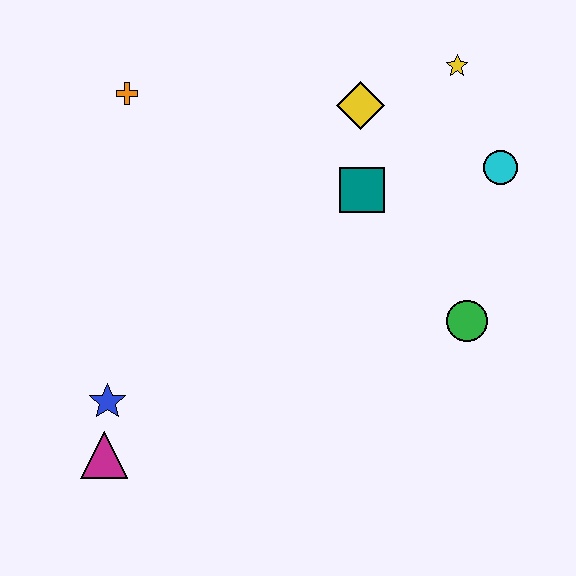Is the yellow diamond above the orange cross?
No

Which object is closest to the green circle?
The cyan circle is closest to the green circle.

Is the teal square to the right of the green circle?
No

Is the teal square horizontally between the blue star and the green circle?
Yes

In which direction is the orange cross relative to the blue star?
The orange cross is above the blue star.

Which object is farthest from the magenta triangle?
The yellow star is farthest from the magenta triangle.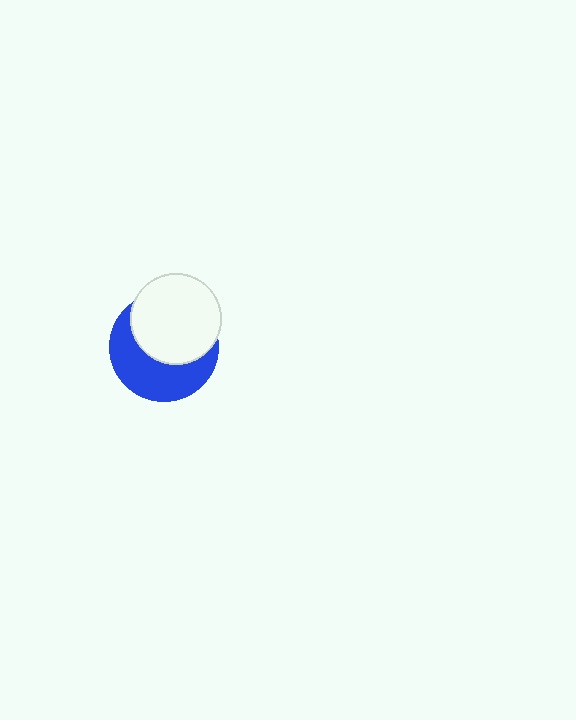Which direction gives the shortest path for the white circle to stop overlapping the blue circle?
Moving up gives the shortest separation.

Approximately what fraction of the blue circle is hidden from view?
Roughly 52% of the blue circle is hidden behind the white circle.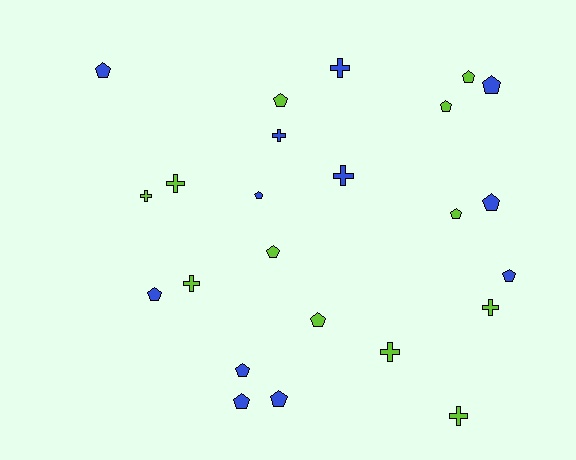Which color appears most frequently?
Blue, with 12 objects.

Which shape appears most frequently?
Pentagon, with 15 objects.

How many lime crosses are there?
There are 6 lime crosses.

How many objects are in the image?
There are 24 objects.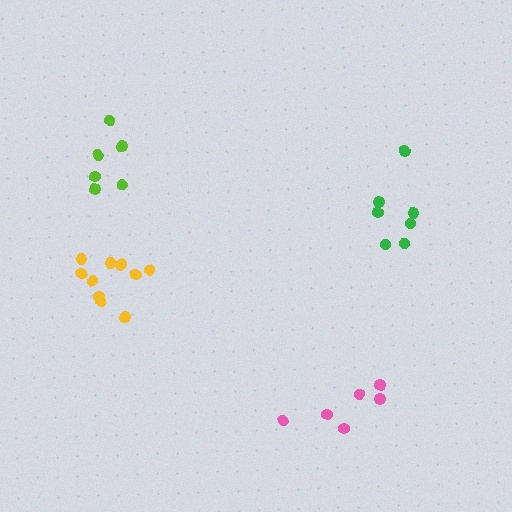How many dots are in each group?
Group 1: 6 dots, Group 2: 6 dots, Group 3: 7 dots, Group 4: 10 dots (29 total).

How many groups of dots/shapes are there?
There are 4 groups.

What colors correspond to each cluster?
The clusters are colored: pink, lime, green, yellow.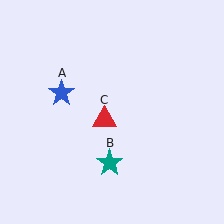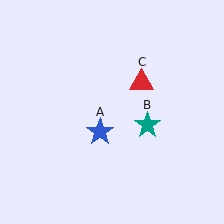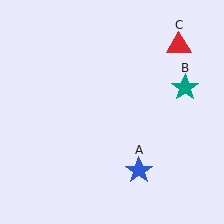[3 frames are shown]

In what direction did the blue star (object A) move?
The blue star (object A) moved down and to the right.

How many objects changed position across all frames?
3 objects changed position: blue star (object A), teal star (object B), red triangle (object C).